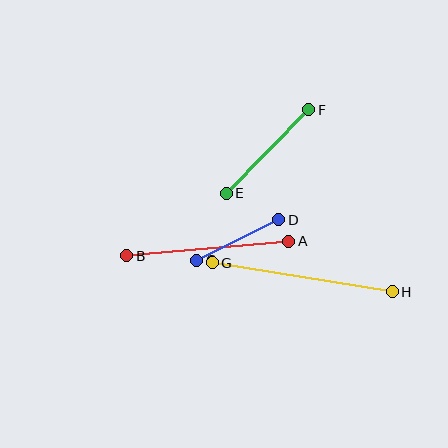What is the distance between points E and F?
The distance is approximately 118 pixels.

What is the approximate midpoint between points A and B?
The midpoint is at approximately (208, 249) pixels.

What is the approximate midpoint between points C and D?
The midpoint is at approximately (238, 240) pixels.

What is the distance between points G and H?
The distance is approximately 182 pixels.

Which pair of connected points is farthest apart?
Points G and H are farthest apart.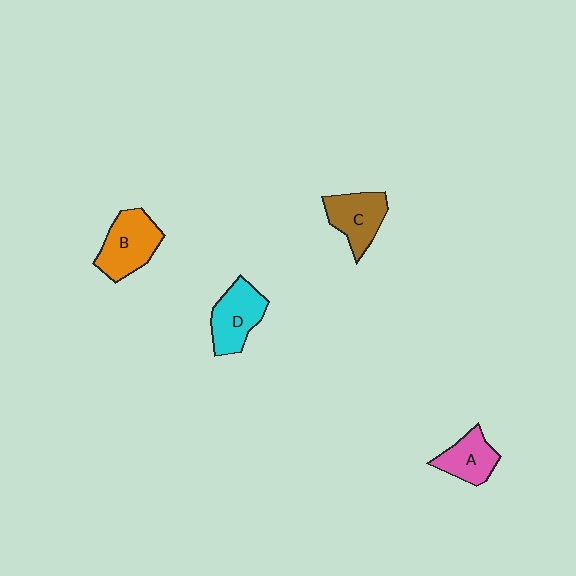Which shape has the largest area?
Shape B (orange).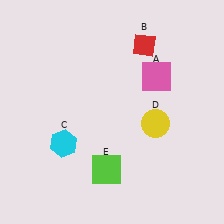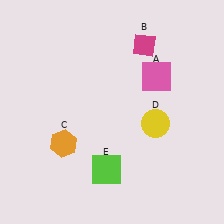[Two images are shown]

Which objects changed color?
B changed from red to magenta. C changed from cyan to orange.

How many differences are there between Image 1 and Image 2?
There are 2 differences between the two images.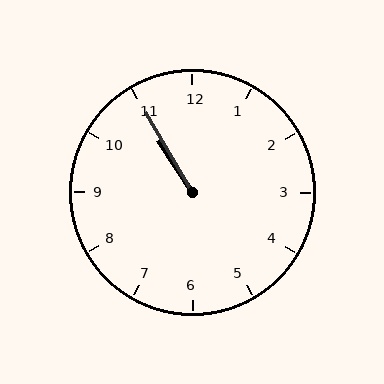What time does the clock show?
10:55.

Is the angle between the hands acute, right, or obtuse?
It is acute.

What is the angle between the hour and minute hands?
Approximately 2 degrees.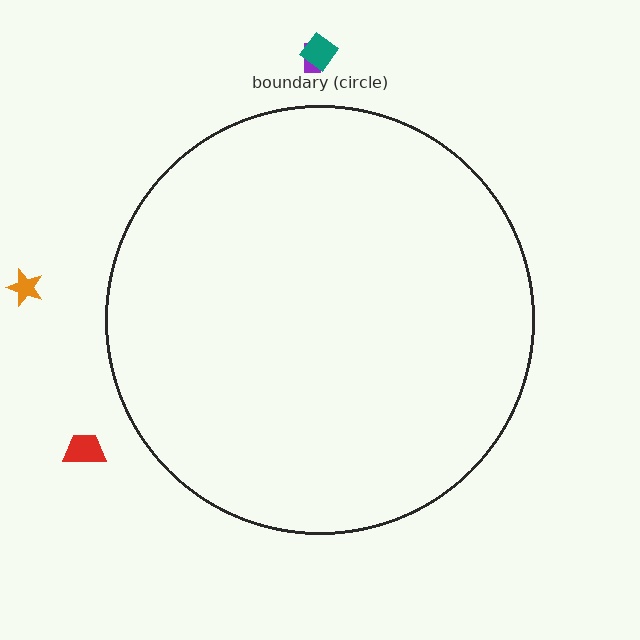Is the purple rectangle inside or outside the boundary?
Outside.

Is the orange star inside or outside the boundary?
Outside.